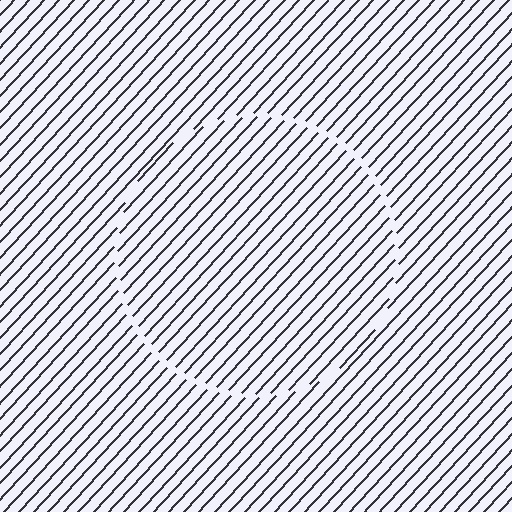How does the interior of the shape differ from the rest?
The interior of the shape contains the same grating, shifted by half a period — the contour is defined by the phase discontinuity where line-ends from the inner and outer gratings abut.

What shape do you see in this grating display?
An illusory circle. The interior of the shape contains the same grating, shifted by half a period — the contour is defined by the phase discontinuity where line-ends from the inner and outer gratings abut.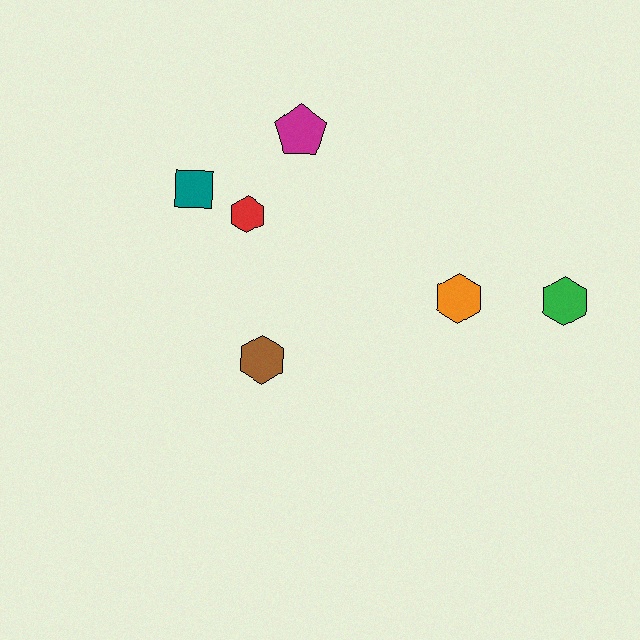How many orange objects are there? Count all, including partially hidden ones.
There is 1 orange object.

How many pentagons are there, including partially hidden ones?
There is 1 pentagon.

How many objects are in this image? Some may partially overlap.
There are 6 objects.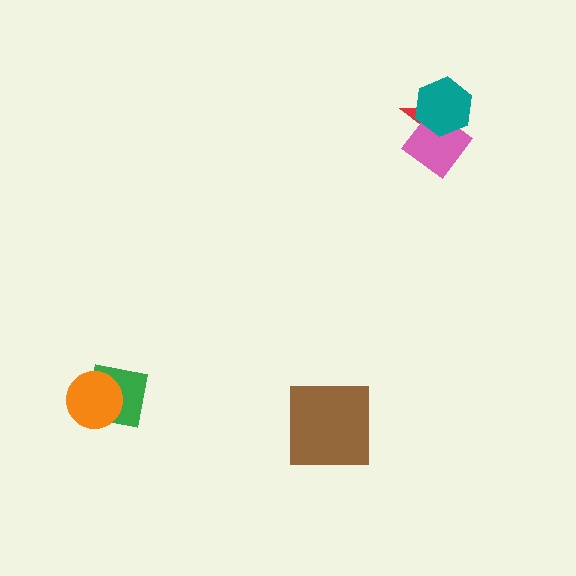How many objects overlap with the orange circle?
1 object overlaps with the orange circle.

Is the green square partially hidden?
Yes, it is partially covered by another shape.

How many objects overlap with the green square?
1 object overlaps with the green square.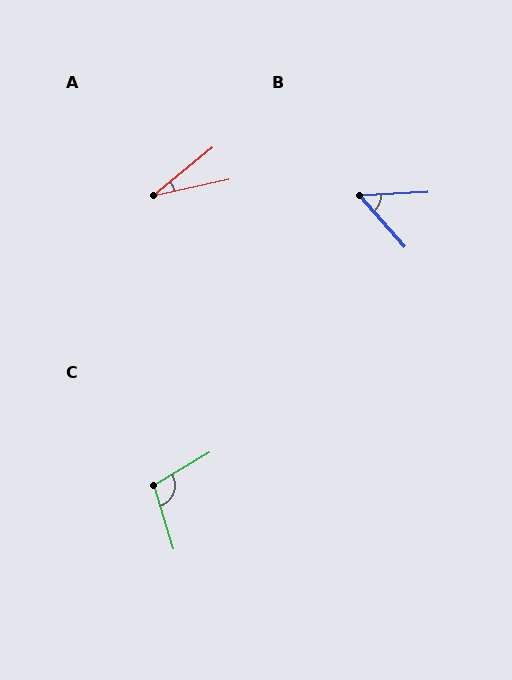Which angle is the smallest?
A, at approximately 27 degrees.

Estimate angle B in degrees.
Approximately 51 degrees.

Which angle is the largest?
C, at approximately 104 degrees.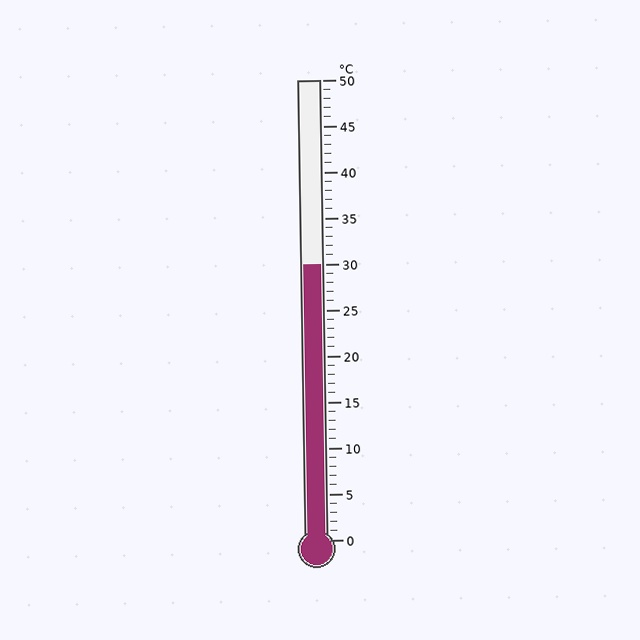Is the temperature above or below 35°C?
The temperature is below 35°C.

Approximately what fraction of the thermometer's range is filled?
The thermometer is filled to approximately 60% of its range.